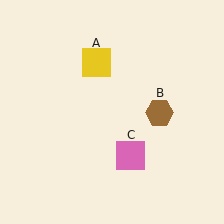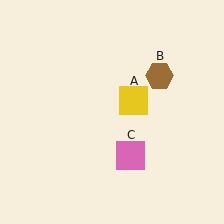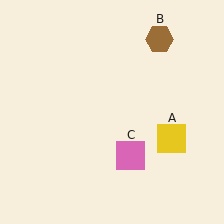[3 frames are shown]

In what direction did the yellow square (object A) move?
The yellow square (object A) moved down and to the right.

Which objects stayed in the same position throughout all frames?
Pink square (object C) remained stationary.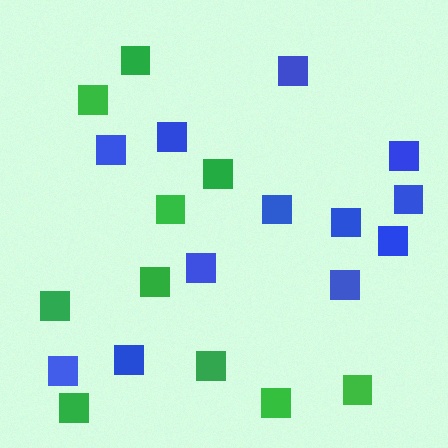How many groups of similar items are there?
There are 2 groups: one group of green squares (10) and one group of blue squares (12).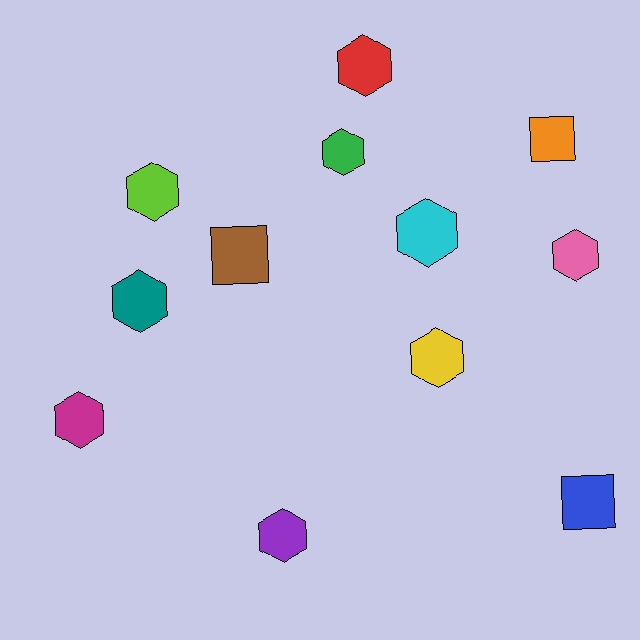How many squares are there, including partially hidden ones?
There are 3 squares.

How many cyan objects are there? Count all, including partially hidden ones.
There is 1 cyan object.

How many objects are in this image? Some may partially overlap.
There are 12 objects.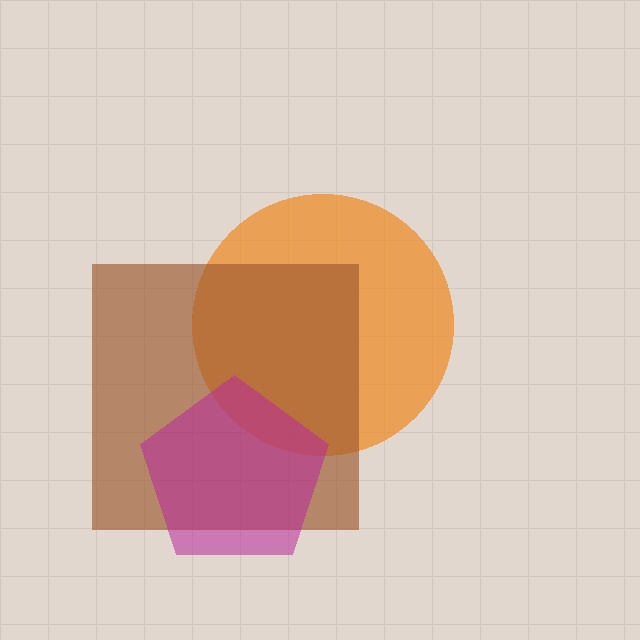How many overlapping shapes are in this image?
There are 3 overlapping shapes in the image.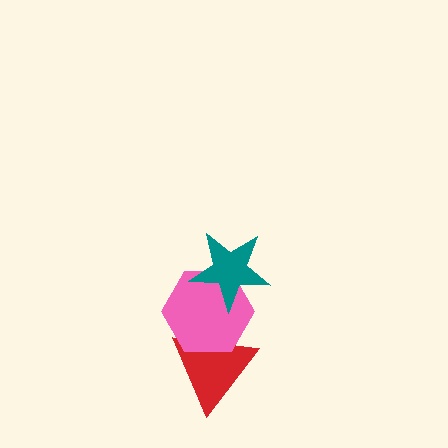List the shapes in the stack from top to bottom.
From top to bottom: the teal star, the pink hexagon, the red triangle.